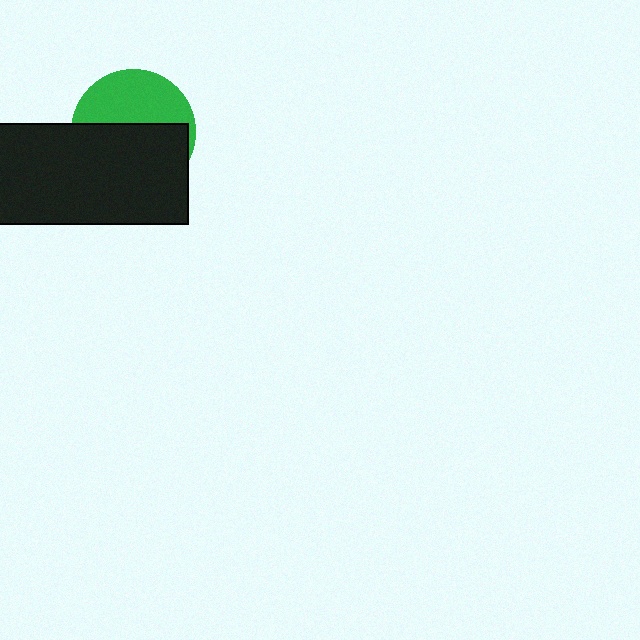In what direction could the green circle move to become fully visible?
The green circle could move up. That would shift it out from behind the black rectangle entirely.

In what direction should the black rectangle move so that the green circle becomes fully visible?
The black rectangle should move down. That is the shortest direction to clear the overlap and leave the green circle fully visible.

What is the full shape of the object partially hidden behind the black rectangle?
The partially hidden object is a green circle.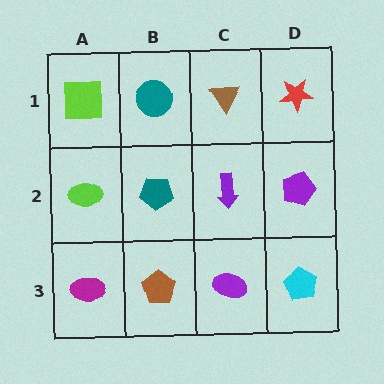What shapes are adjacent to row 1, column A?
A lime ellipse (row 2, column A), a teal circle (row 1, column B).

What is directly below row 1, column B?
A teal pentagon.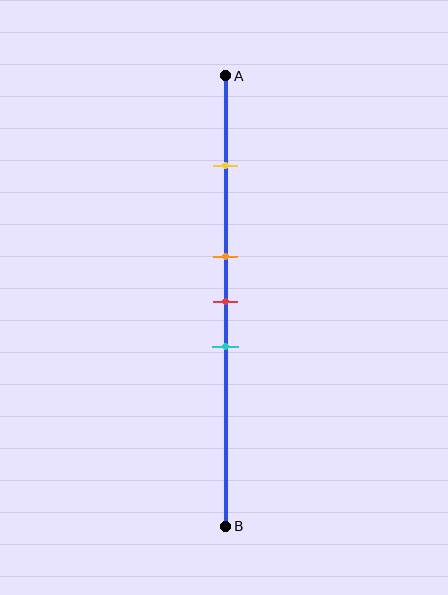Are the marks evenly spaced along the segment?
No, the marks are not evenly spaced.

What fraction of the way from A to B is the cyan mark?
The cyan mark is approximately 60% (0.6) of the way from A to B.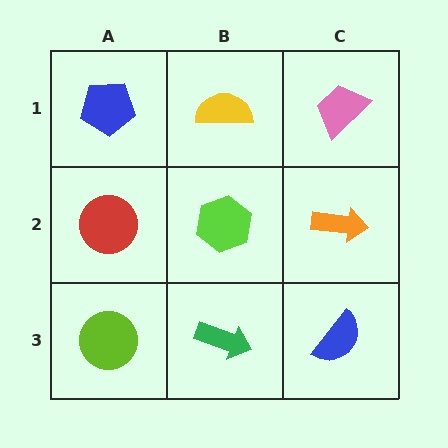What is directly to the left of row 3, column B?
A lime circle.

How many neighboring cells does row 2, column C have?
3.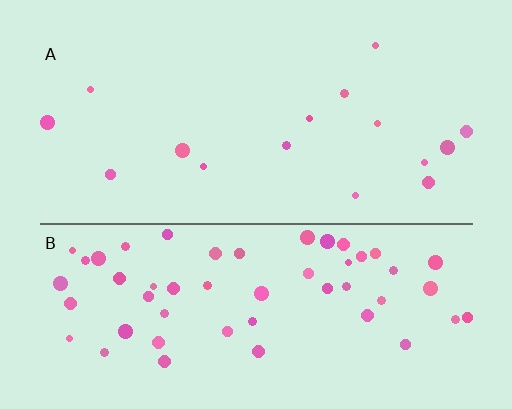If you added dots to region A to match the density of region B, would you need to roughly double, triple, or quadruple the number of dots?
Approximately triple.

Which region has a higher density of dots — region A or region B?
B (the bottom).